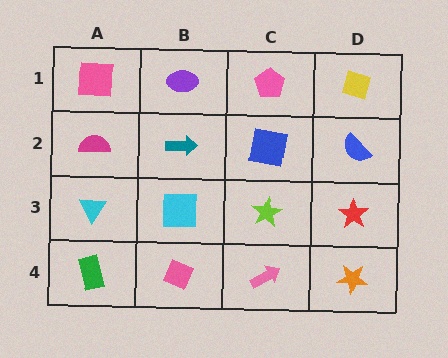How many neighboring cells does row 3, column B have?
4.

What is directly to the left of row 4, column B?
A green rectangle.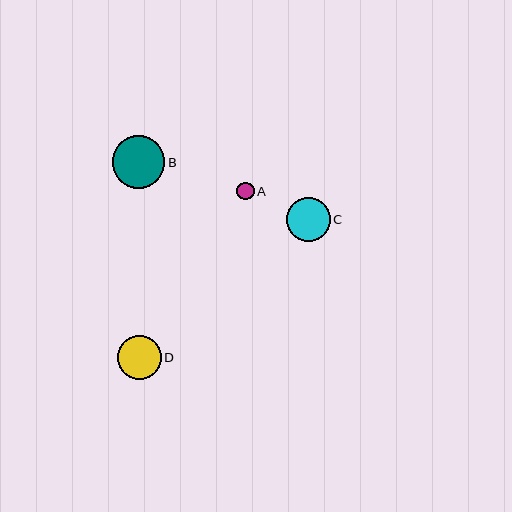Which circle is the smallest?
Circle A is the smallest with a size of approximately 18 pixels.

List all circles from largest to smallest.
From largest to smallest: B, C, D, A.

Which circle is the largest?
Circle B is the largest with a size of approximately 53 pixels.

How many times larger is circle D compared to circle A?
Circle D is approximately 2.5 times the size of circle A.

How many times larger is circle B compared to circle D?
Circle B is approximately 1.2 times the size of circle D.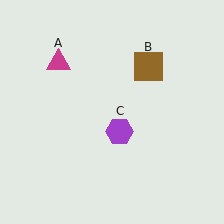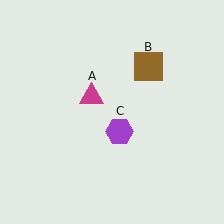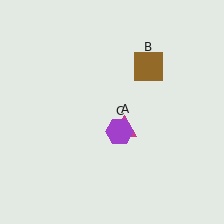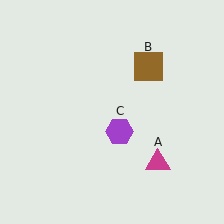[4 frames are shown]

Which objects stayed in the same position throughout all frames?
Brown square (object B) and purple hexagon (object C) remained stationary.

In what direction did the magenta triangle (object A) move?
The magenta triangle (object A) moved down and to the right.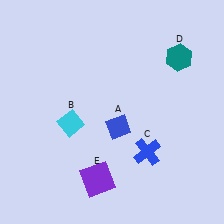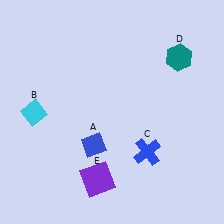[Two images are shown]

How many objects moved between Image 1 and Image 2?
2 objects moved between the two images.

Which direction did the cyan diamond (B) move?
The cyan diamond (B) moved left.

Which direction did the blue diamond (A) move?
The blue diamond (A) moved left.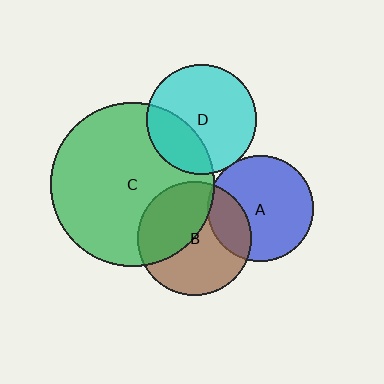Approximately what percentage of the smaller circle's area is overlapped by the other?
Approximately 40%.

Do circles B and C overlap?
Yes.